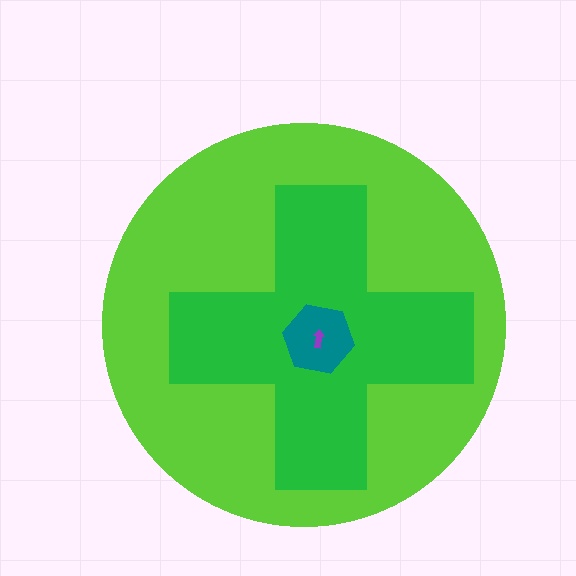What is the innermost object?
The purple arrow.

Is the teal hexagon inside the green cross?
Yes.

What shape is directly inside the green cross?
The teal hexagon.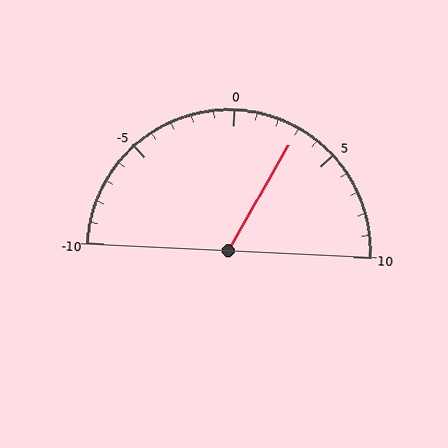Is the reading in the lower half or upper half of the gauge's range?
The reading is in the upper half of the range (-10 to 10).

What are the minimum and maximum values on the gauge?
The gauge ranges from -10 to 10.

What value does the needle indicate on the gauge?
The needle indicates approximately 3.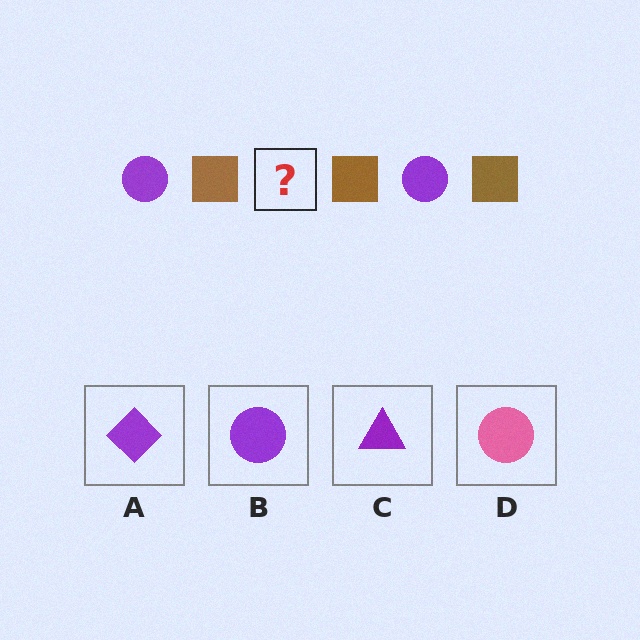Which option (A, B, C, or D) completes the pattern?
B.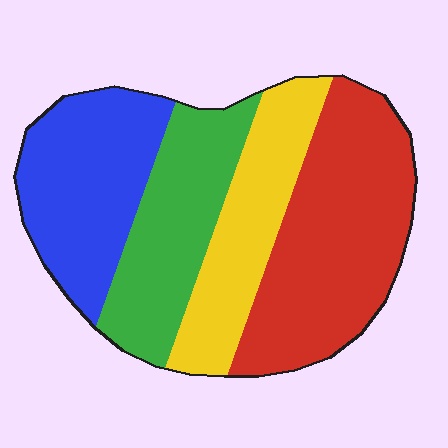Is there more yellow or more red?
Red.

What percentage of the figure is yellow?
Yellow covers roughly 20% of the figure.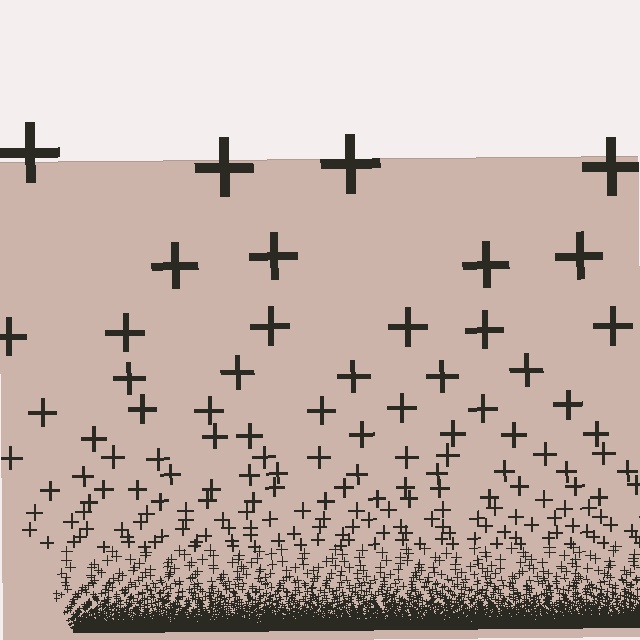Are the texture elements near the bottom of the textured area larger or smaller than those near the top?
Smaller. The gradient is inverted — elements near the bottom are smaller and denser.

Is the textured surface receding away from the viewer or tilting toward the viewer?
The surface appears to tilt toward the viewer. Texture elements get larger and sparser toward the top.